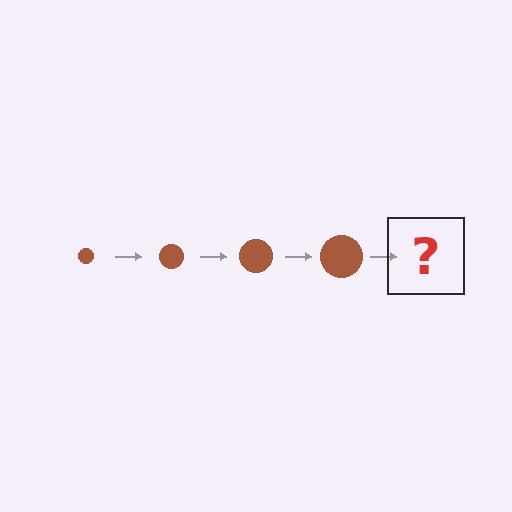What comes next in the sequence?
The next element should be a brown circle, larger than the previous one.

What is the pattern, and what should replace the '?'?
The pattern is that the circle gets progressively larger each step. The '?' should be a brown circle, larger than the previous one.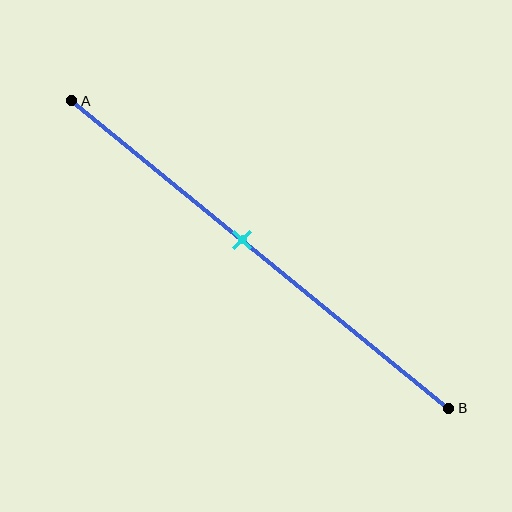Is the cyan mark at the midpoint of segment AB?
No, the mark is at about 45% from A, not at the 50% midpoint.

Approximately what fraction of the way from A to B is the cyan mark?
The cyan mark is approximately 45% of the way from A to B.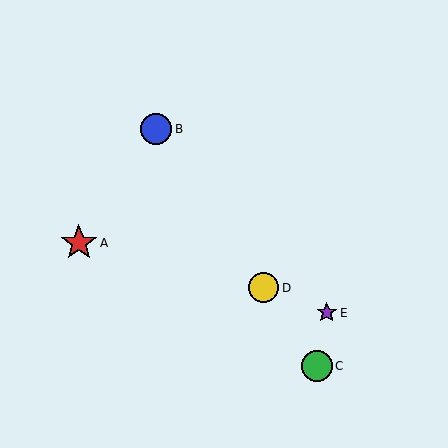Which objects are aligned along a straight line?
Objects B, C, D are aligned along a straight line.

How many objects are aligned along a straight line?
3 objects (B, C, D) are aligned along a straight line.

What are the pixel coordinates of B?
Object B is at (156, 129).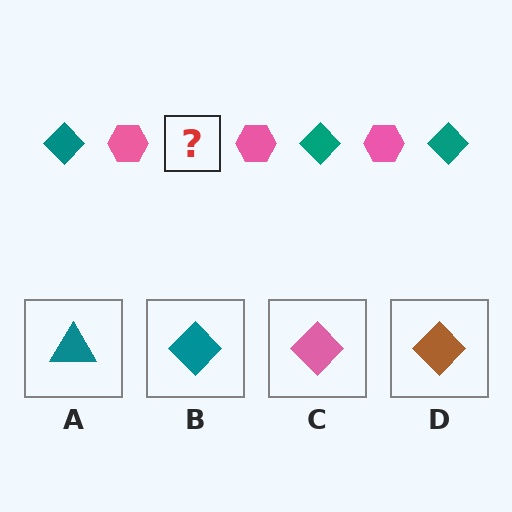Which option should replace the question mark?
Option B.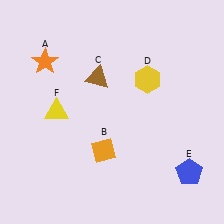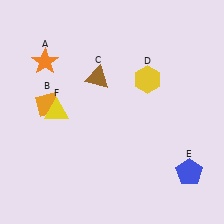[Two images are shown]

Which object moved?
The orange diamond (B) moved left.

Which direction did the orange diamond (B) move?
The orange diamond (B) moved left.